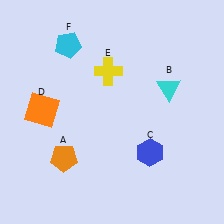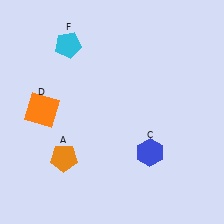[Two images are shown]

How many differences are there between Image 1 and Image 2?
There are 2 differences between the two images.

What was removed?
The yellow cross (E), the cyan triangle (B) were removed in Image 2.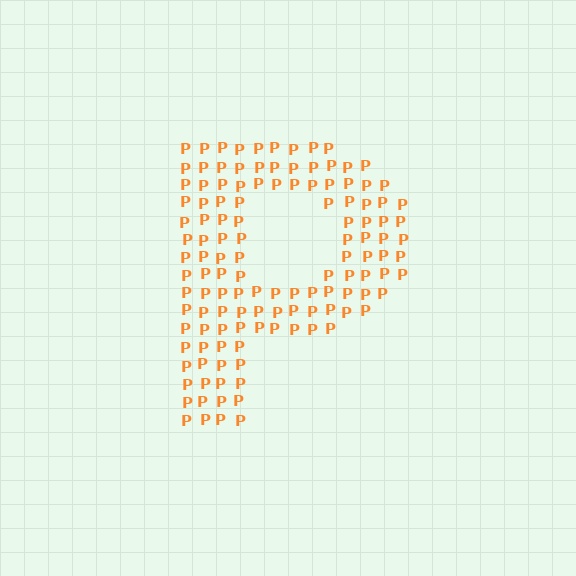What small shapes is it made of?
It is made of small letter P's.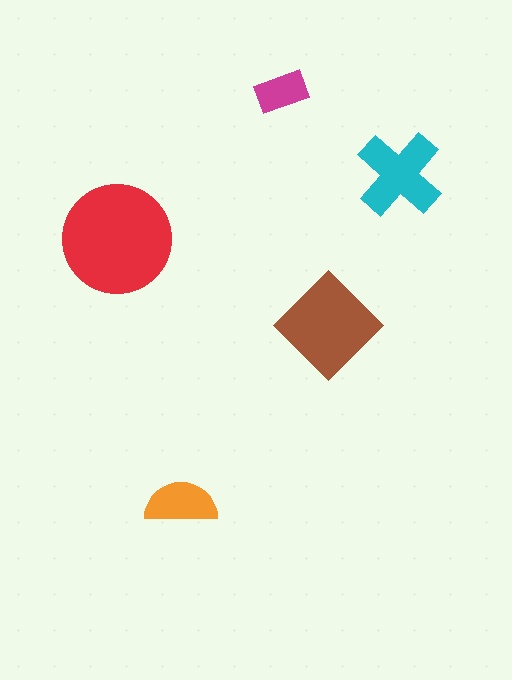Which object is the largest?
The red circle.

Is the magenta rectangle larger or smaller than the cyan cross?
Smaller.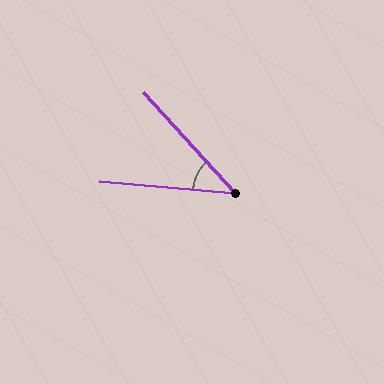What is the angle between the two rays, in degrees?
Approximately 42 degrees.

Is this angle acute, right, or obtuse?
It is acute.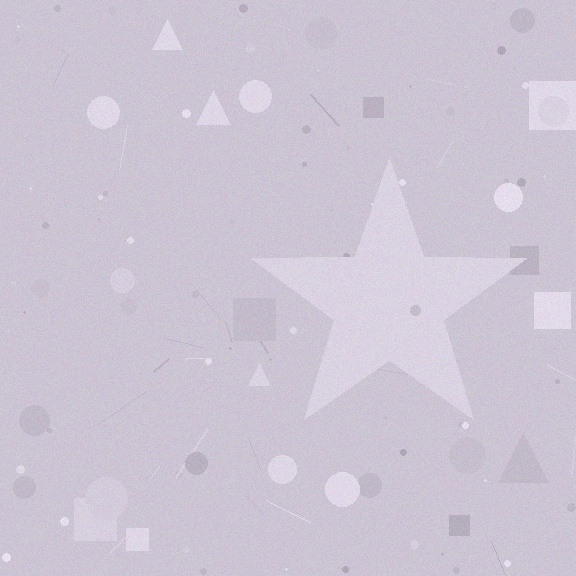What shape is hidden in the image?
A star is hidden in the image.